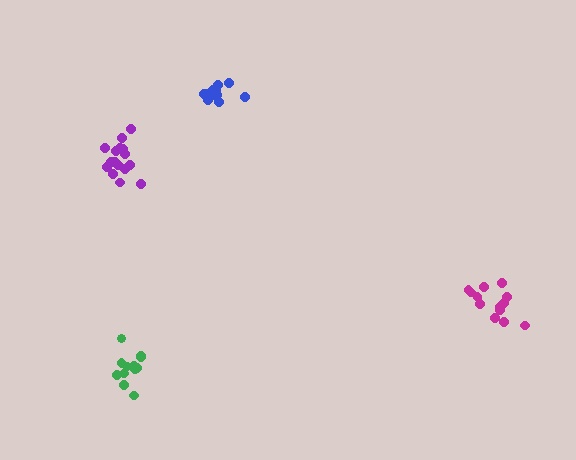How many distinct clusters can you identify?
There are 4 distinct clusters.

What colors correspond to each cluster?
The clusters are colored: magenta, purple, green, blue.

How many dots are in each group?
Group 1: 13 dots, Group 2: 16 dots, Group 3: 13 dots, Group 4: 14 dots (56 total).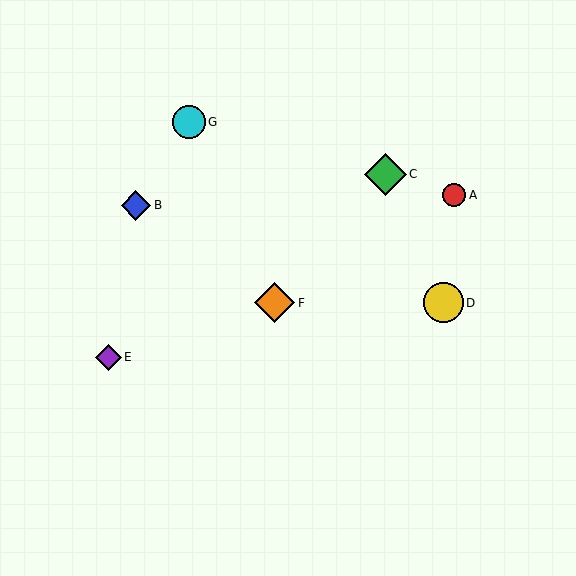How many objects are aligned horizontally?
2 objects (D, F) are aligned horizontally.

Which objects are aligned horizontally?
Objects D, F are aligned horizontally.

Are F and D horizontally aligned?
Yes, both are at y≈303.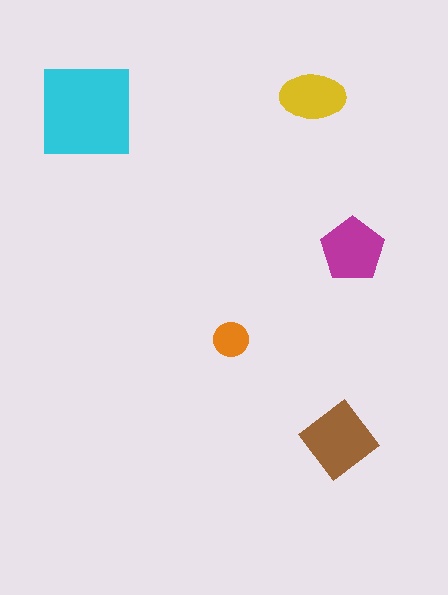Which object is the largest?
The cyan square.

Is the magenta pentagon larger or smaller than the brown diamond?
Smaller.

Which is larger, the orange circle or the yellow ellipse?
The yellow ellipse.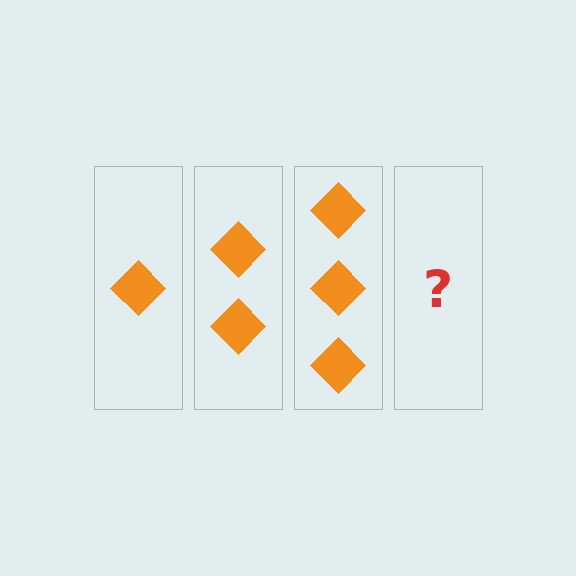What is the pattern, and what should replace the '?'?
The pattern is that each step adds one more diamond. The '?' should be 4 diamonds.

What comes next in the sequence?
The next element should be 4 diamonds.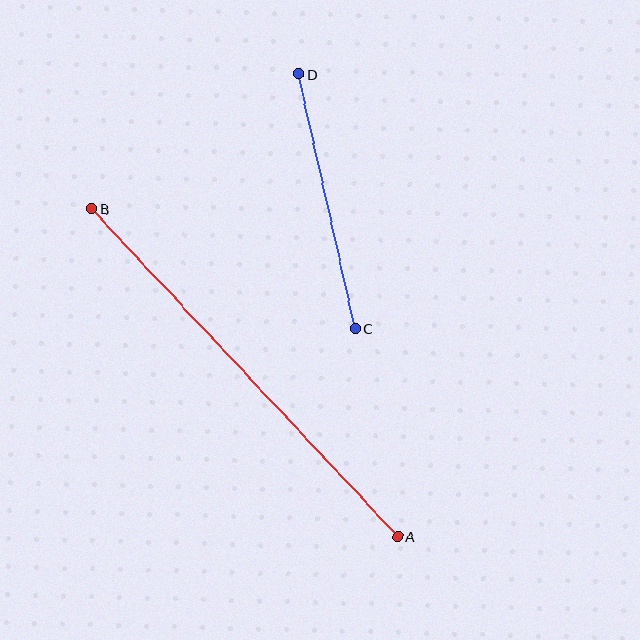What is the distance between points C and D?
The distance is approximately 260 pixels.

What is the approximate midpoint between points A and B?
The midpoint is at approximately (245, 373) pixels.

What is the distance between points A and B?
The distance is approximately 449 pixels.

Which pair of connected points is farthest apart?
Points A and B are farthest apart.